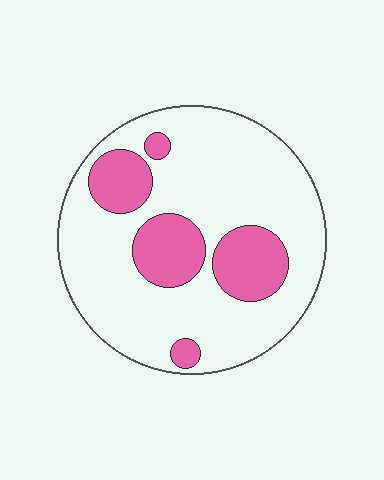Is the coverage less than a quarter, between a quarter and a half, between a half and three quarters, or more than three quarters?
Less than a quarter.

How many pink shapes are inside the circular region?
5.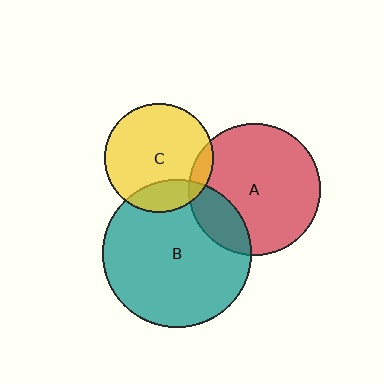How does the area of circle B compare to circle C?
Approximately 1.9 times.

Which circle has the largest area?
Circle B (teal).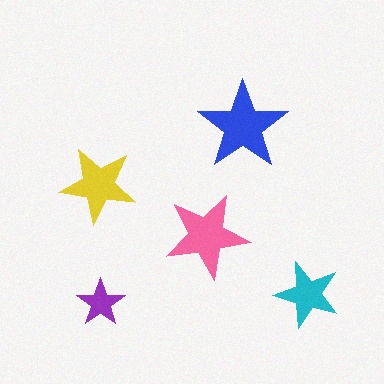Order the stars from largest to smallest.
the blue one, the pink one, the yellow one, the cyan one, the purple one.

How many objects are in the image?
There are 5 objects in the image.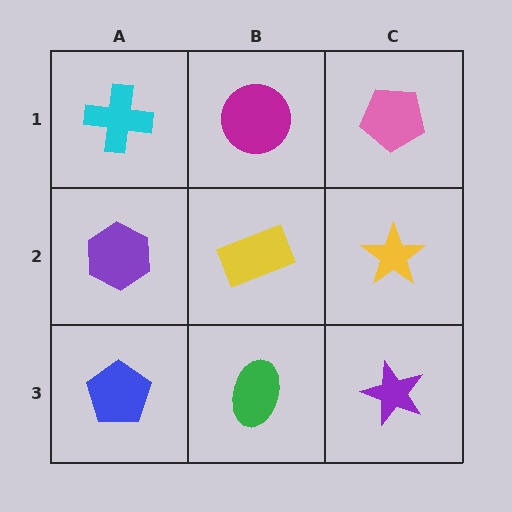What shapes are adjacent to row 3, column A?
A purple hexagon (row 2, column A), a green ellipse (row 3, column B).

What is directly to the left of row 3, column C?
A green ellipse.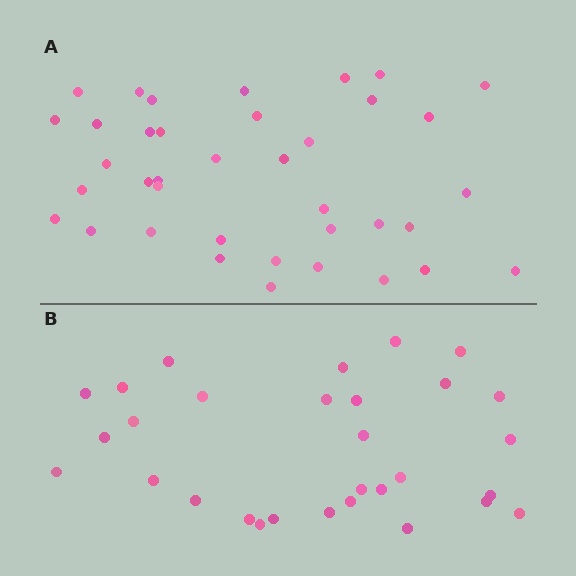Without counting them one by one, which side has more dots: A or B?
Region A (the top region) has more dots.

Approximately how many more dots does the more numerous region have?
Region A has roughly 8 or so more dots than region B.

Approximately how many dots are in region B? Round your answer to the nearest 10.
About 30 dots.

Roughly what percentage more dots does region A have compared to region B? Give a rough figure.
About 25% more.